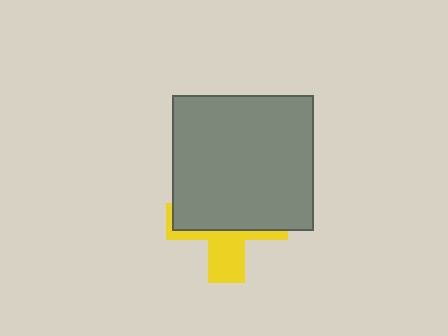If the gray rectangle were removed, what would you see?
You would see the complete yellow cross.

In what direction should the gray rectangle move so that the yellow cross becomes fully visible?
The gray rectangle should move up. That is the shortest direction to clear the overlap and leave the yellow cross fully visible.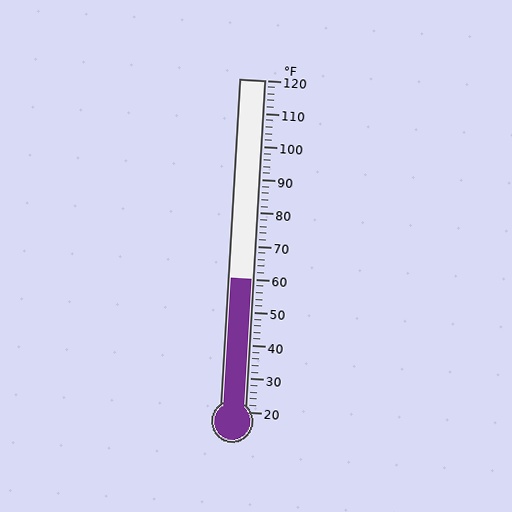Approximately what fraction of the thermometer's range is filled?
The thermometer is filled to approximately 40% of its range.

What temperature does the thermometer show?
The thermometer shows approximately 60°F.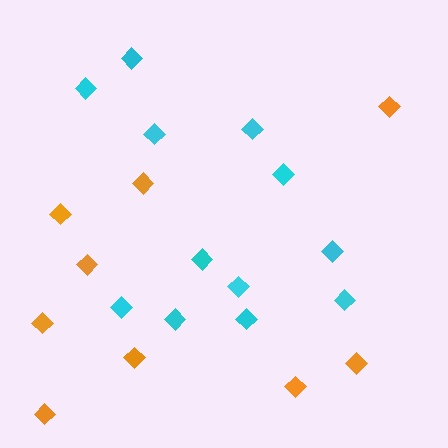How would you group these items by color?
There are 2 groups: one group of orange diamonds (9) and one group of cyan diamonds (12).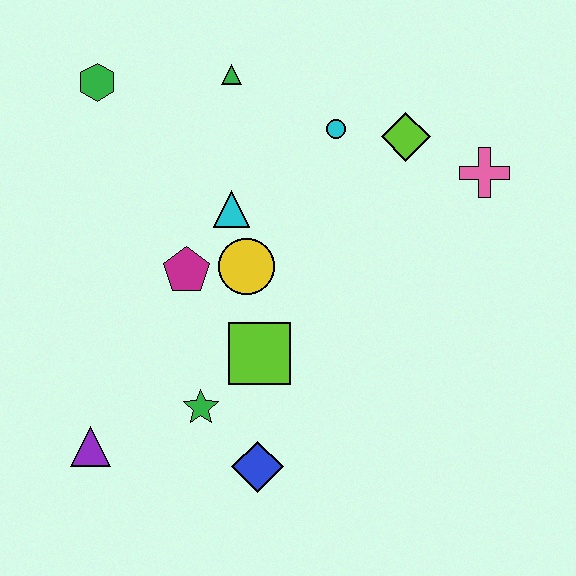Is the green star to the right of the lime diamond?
No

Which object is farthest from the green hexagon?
The blue diamond is farthest from the green hexagon.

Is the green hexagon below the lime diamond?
No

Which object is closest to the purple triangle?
The green star is closest to the purple triangle.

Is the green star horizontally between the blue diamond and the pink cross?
No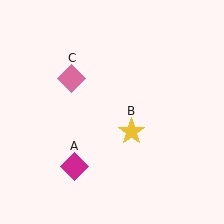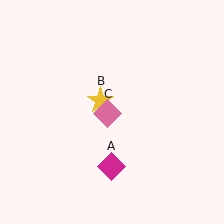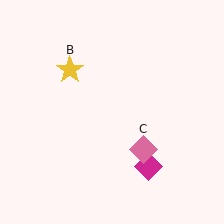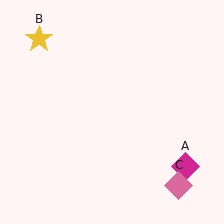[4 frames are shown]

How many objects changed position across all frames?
3 objects changed position: magenta diamond (object A), yellow star (object B), pink diamond (object C).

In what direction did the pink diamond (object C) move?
The pink diamond (object C) moved down and to the right.